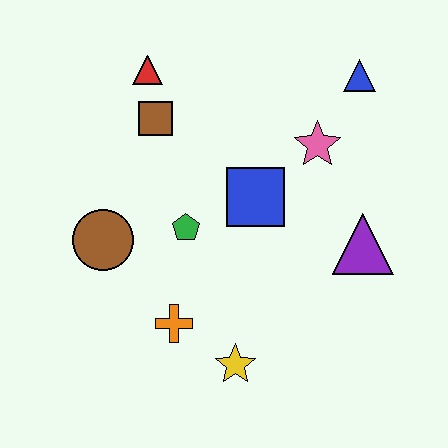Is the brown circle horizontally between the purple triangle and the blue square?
No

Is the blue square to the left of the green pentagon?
No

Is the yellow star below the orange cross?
Yes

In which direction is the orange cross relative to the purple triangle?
The orange cross is to the left of the purple triangle.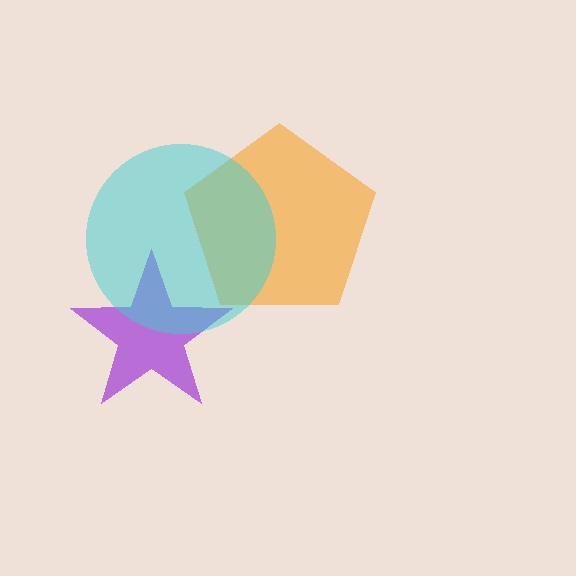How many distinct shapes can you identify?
There are 3 distinct shapes: a purple star, an orange pentagon, a cyan circle.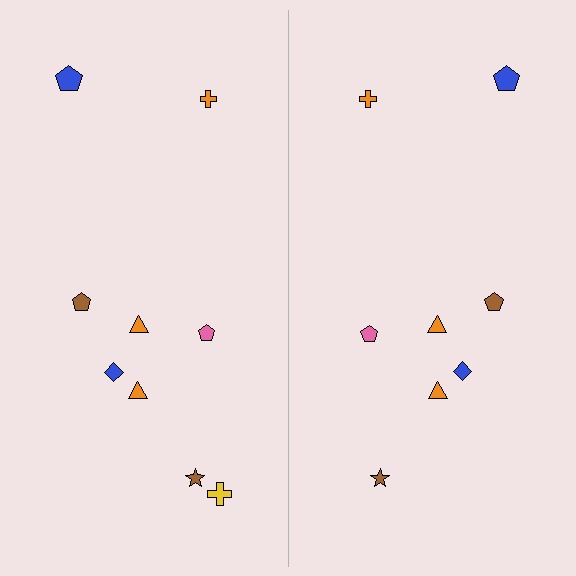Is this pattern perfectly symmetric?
No, the pattern is not perfectly symmetric. A yellow cross is missing from the right side.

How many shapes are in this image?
There are 17 shapes in this image.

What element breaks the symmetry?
A yellow cross is missing from the right side.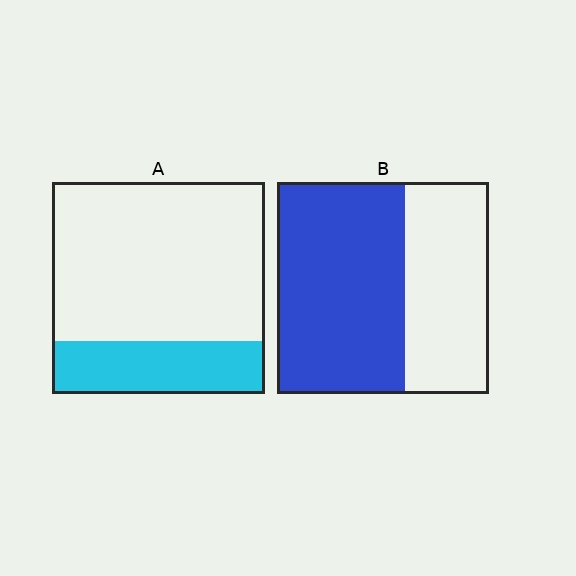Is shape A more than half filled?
No.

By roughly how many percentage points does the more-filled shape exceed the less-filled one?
By roughly 35 percentage points (B over A).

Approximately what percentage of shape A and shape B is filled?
A is approximately 25% and B is approximately 60%.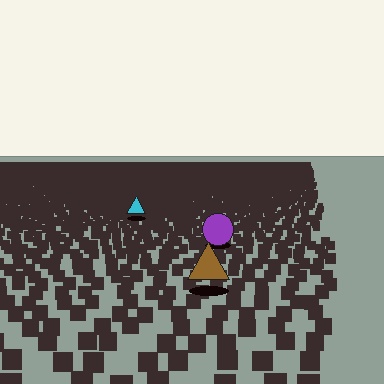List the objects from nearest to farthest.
From nearest to farthest: the brown triangle, the purple circle, the cyan triangle.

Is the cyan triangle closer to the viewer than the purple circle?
No. The purple circle is closer — you can tell from the texture gradient: the ground texture is coarser near it.